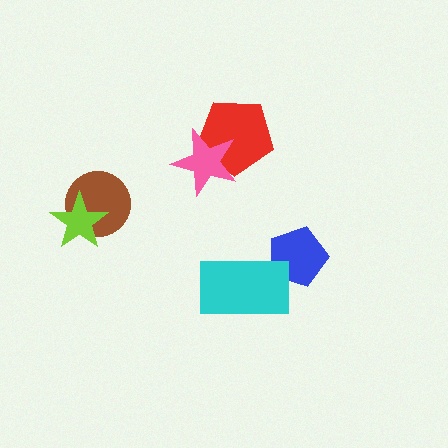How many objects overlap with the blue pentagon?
1 object overlaps with the blue pentagon.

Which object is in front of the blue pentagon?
The cyan rectangle is in front of the blue pentagon.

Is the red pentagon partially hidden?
Yes, it is partially covered by another shape.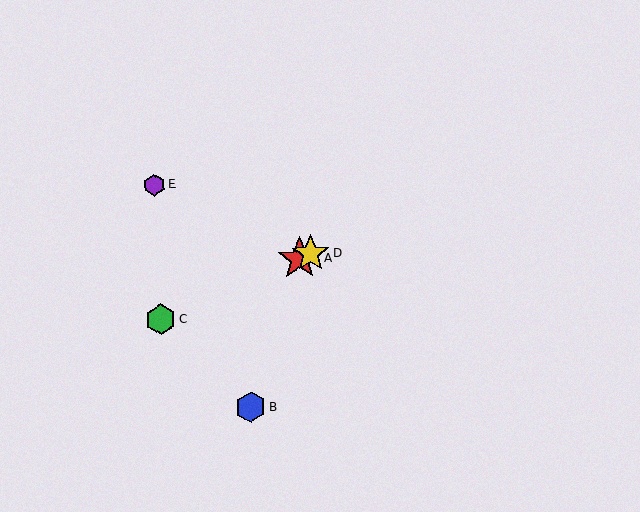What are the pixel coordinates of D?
Object D is at (311, 254).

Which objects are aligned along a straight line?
Objects A, C, D are aligned along a straight line.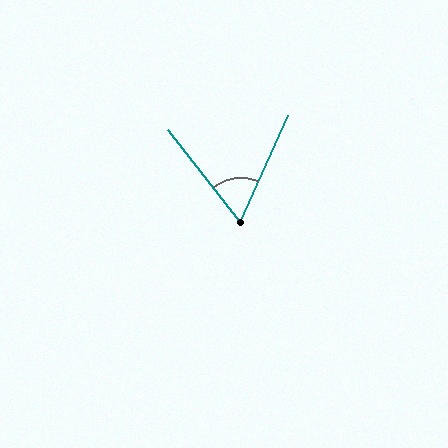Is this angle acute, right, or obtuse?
It is acute.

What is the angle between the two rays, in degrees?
Approximately 62 degrees.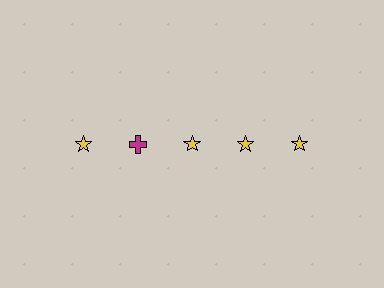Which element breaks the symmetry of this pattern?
The magenta cross in the top row, second from left column breaks the symmetry. All other shapes are yellow stars.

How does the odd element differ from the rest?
It differs in both color (magenta instead of yellow) and shape (cross instead of star).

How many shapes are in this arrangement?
There are 5 shapes arranged in a grid pattern.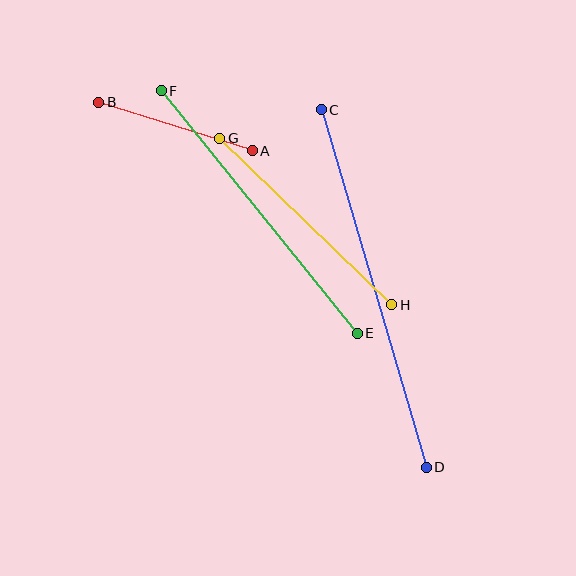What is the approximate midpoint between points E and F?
The midpoint is at approximately (259, 212) pixels.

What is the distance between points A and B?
The distance is approximately 161 pixels.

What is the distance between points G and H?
The distance is approximately 240 pixels.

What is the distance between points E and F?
The distance is approximately 312 pixels.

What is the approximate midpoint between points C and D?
The midpoint is at approximately (374, 289) pixels.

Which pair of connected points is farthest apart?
Points C and D are farthest apart.